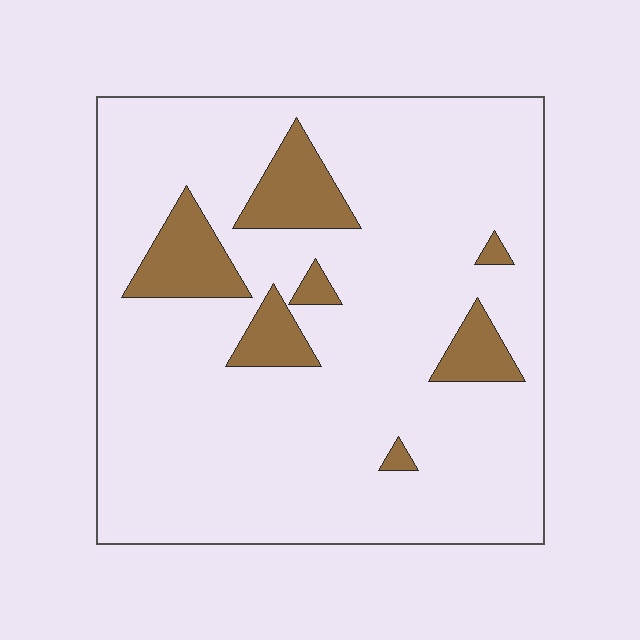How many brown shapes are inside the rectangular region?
7.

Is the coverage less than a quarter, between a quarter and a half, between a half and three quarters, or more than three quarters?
Less than a quarter.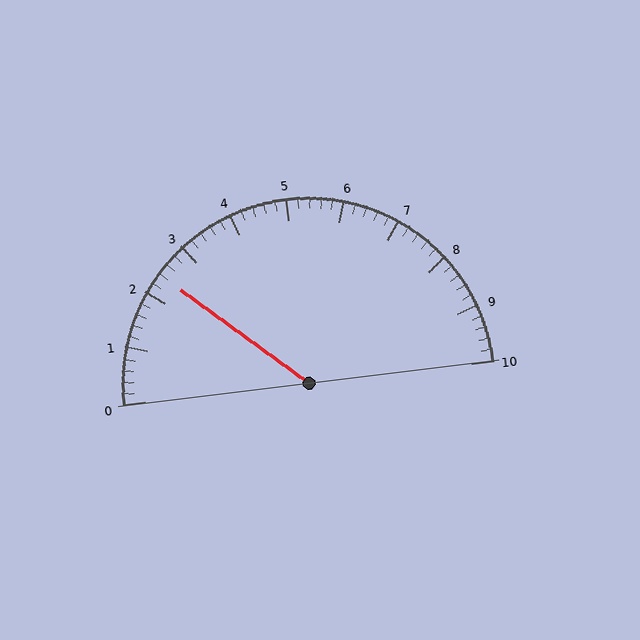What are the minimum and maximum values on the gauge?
The gauge ranges from 0 to 10.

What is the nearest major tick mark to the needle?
The nearest major tick mark is 2.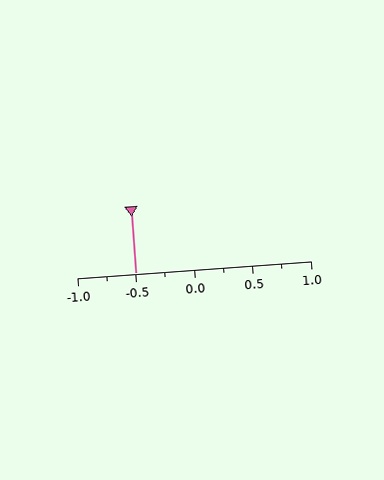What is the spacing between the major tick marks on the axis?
The major ticks are spaced 0.5 apart.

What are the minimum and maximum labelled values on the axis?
The axis runs from -1.0 to 1.0.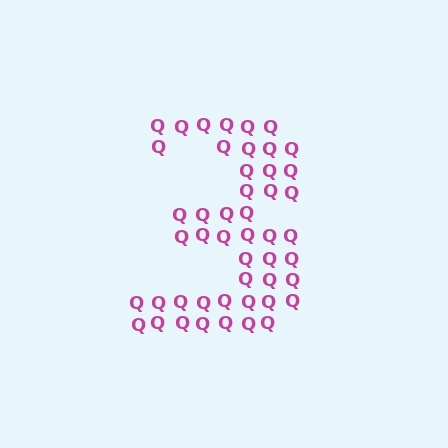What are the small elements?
The small elements are letter Q's.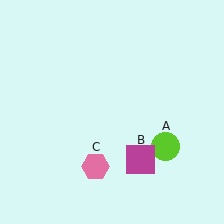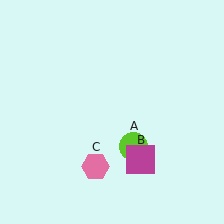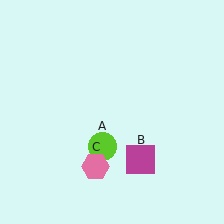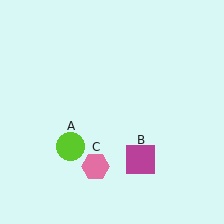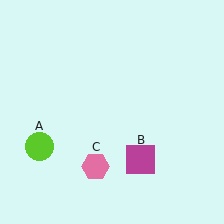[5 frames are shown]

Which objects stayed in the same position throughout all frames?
Magenta square (object B) and pink hexagon (object C) remained stationary.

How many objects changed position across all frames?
1 object changed position: lime circle (object A).